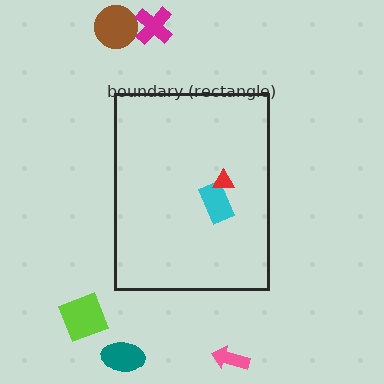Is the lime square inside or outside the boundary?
Outside.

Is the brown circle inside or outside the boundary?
Outside.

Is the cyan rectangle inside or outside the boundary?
Inside.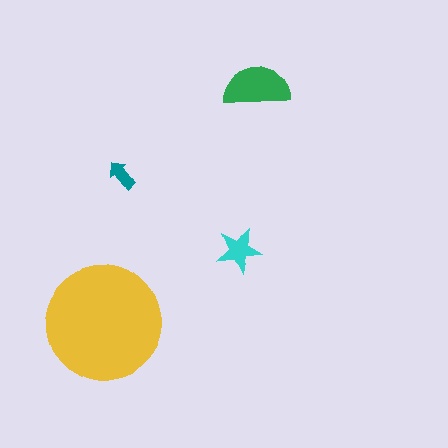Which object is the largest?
The yellow circle.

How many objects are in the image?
There are 4 objects in the image.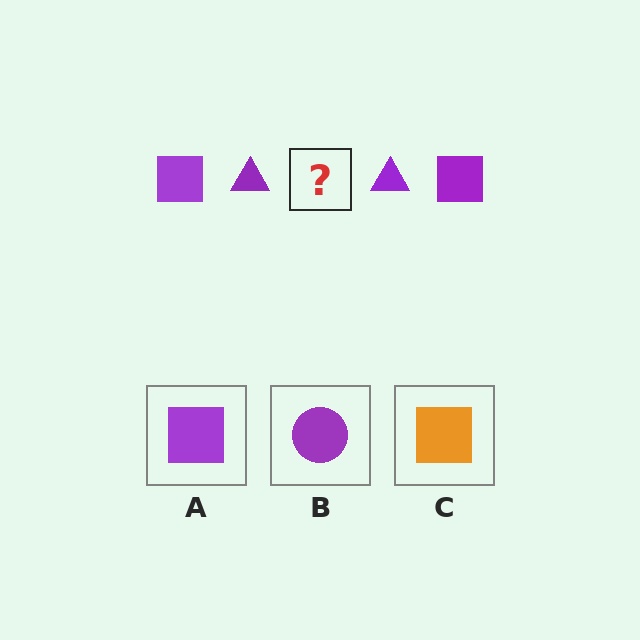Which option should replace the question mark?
Option A.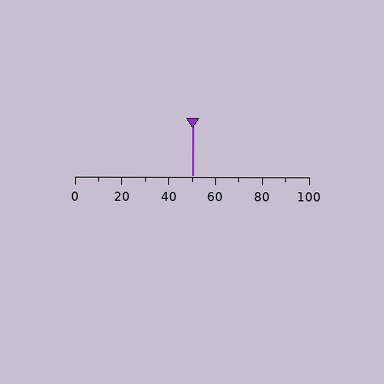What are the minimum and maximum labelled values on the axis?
The axis runs from 0 to 100.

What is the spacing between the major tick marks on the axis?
The major ticks are spaced 20 apart.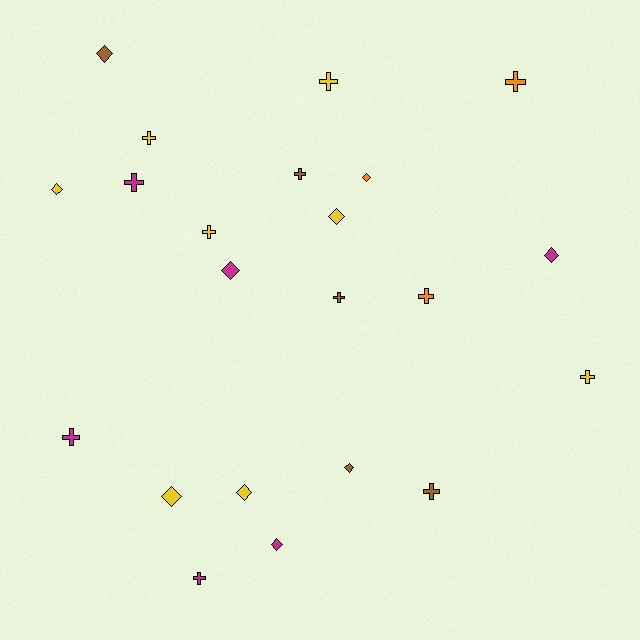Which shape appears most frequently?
Cross, with 12 objects.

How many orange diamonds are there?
There is 1 orange diamond.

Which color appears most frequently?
Yellow, with 8 objects.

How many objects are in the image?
There are 22 objects.